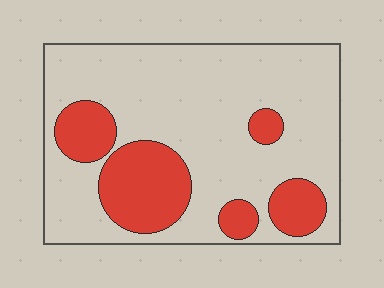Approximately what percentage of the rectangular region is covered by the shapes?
Approximately 25%.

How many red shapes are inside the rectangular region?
5.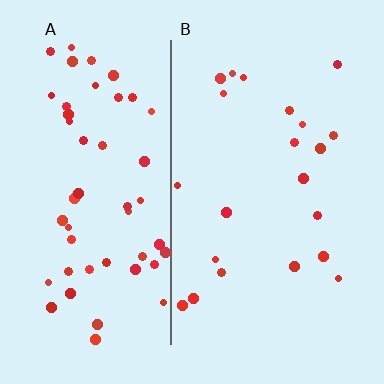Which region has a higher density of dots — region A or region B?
A (the left).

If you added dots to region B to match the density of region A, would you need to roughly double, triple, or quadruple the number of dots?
Approximately double.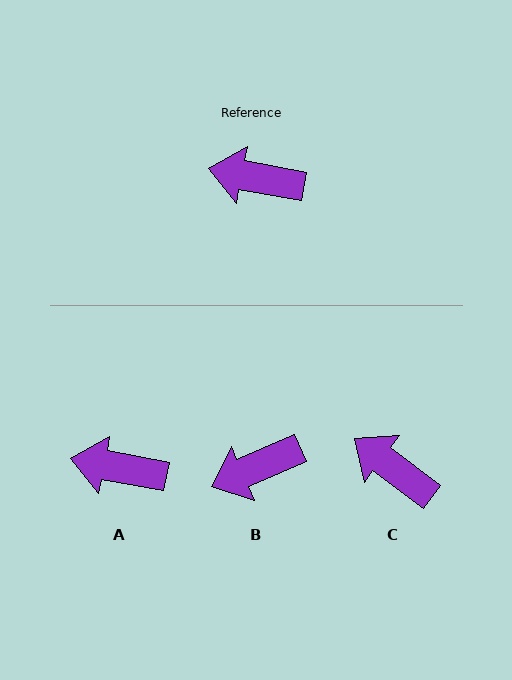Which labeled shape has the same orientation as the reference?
A.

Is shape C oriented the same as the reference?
No, it is off by about 27 degrees.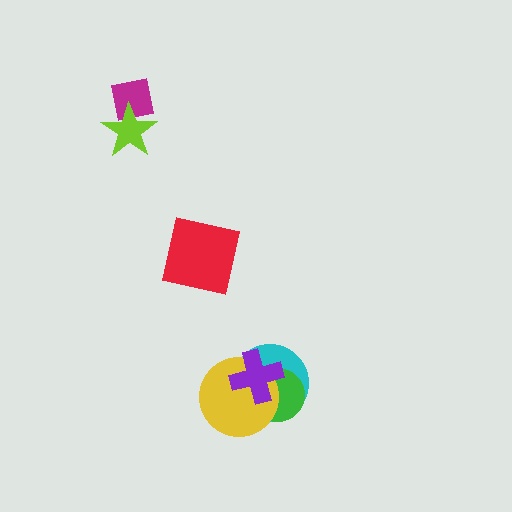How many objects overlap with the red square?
0 objects overlap with the red square.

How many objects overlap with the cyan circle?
3 objects overlap with the cyan circle.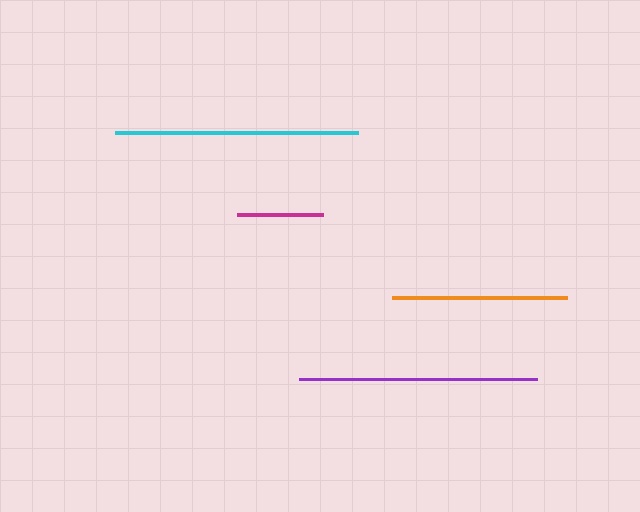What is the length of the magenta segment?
The magenta segment is approximately 85 pixels long.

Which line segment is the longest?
The cyan line is the longest at approximately 242 pixels.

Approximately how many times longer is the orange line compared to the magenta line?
The orange line is approximately 2.1 times the length of the magenta line.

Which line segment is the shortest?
The magenta line is the shortest at approximately 85 pixels.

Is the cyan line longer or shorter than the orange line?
The cyan line is longer than the orange line.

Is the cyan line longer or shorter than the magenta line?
The cyan line is longer than the magenta line.